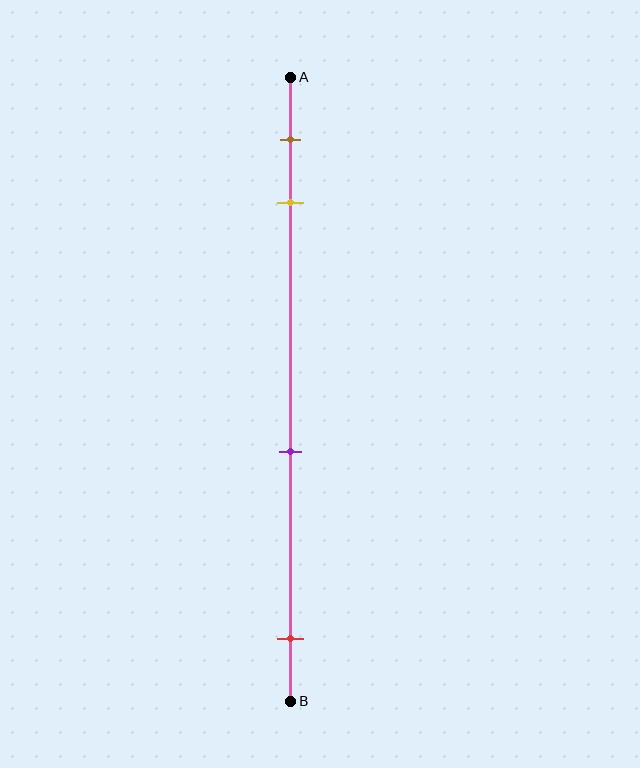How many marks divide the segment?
There are 4 marks dividing the segment.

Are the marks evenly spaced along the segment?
No, the marks are not evenly spaced.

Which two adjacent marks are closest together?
The brown and yellow marks are the closest adjacent pair.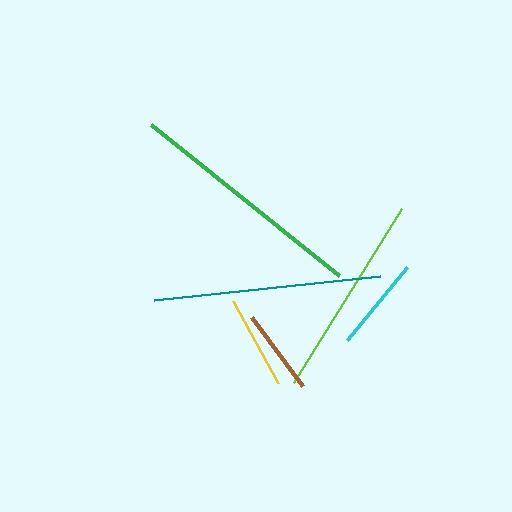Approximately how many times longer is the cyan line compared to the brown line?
The cyan line is approximately 1.1 times the length of the brown line.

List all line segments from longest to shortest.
From longest to shortest: green, teal, lime, cyan, yellow, brown.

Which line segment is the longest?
The green line is the longest at approximately 242 pixels.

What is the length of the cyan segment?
The cyan segment is approximately 95 pixels long.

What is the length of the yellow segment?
The yellow segment is approximately 94 pixels long.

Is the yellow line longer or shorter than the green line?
The green line is longer than the yellow line.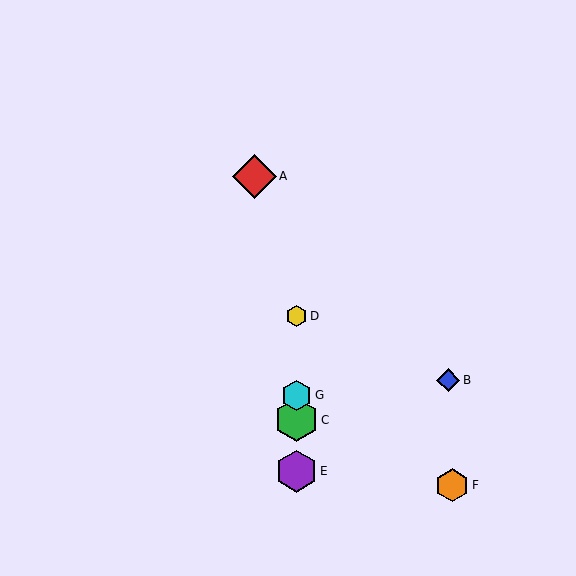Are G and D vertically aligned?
Yes, both are at x≈297.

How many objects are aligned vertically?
4 objects (C, D, E, G) are aligned vertically.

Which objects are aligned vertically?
Objects C, D, E, G are aligned vertically.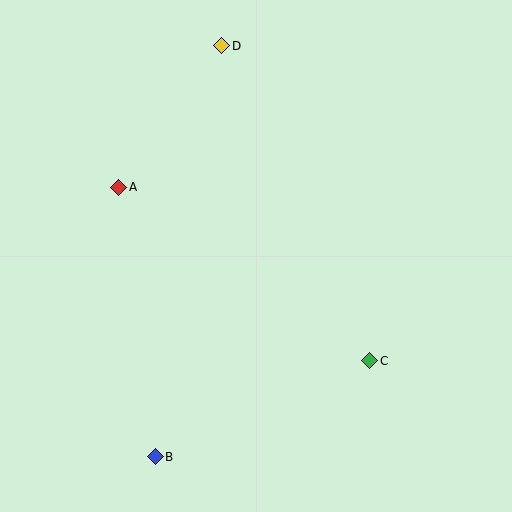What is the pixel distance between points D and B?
The distance between D and B is 416 pixels.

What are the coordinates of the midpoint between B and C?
The midpoint between B and C is at (263, 409).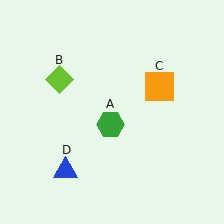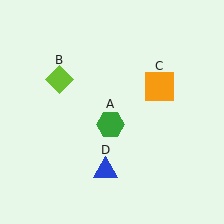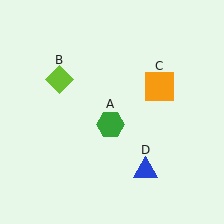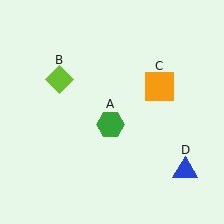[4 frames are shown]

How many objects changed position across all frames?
1 object changed position: blue triangle (object D).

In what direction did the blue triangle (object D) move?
The blue triangle (object D) moved right.